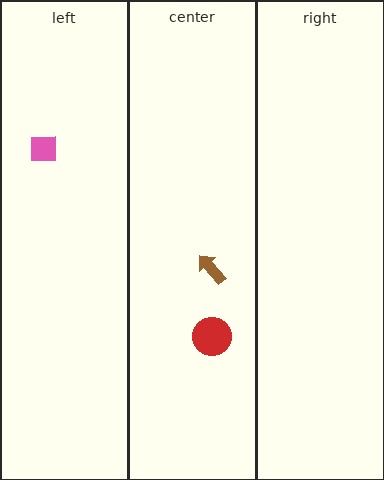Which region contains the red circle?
The center region.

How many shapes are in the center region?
2.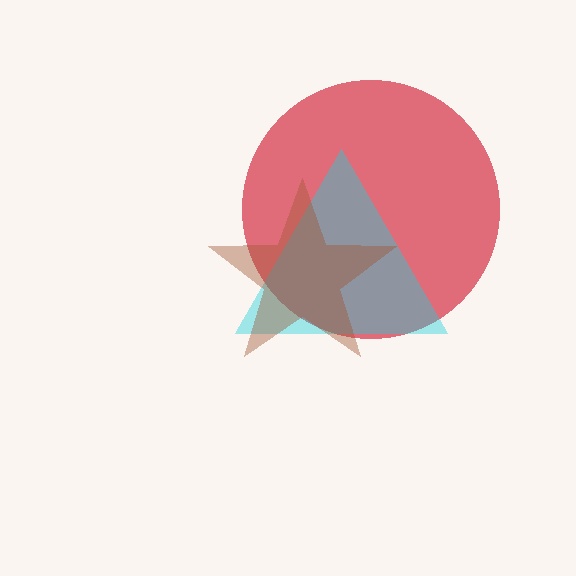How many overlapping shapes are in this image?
There are 3 overlapping shapes in the image.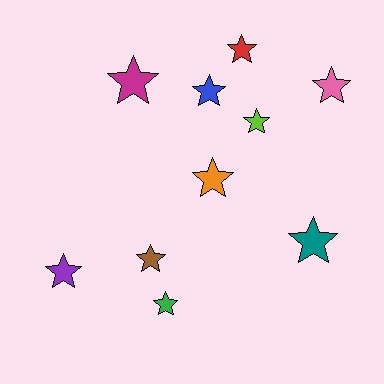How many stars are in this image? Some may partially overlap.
There are 10 stars.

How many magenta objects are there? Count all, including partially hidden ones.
There is 1 magenta object.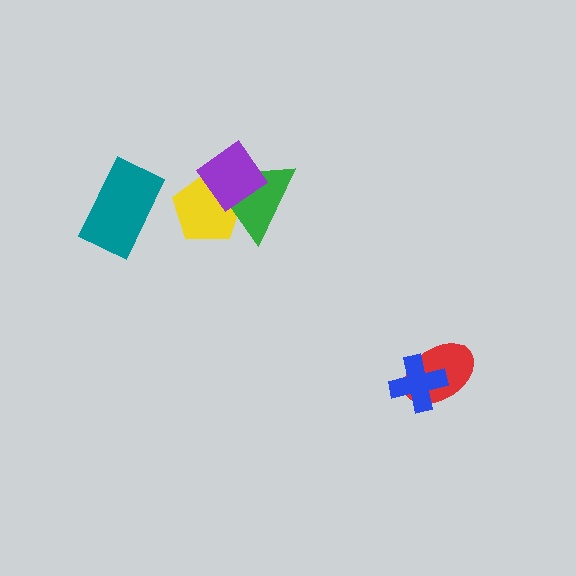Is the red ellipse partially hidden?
Yes, it is partially covered by another shape.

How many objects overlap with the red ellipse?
1 object overlaps with the red ellipse.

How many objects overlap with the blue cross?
1 object overlaps with the blue cross.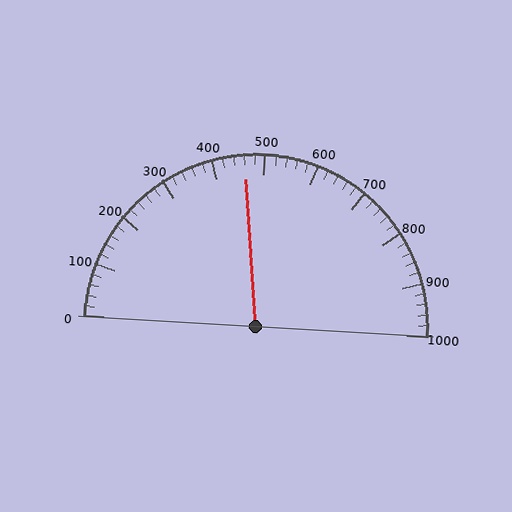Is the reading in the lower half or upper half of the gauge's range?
The reading is in the lower half of the range (0 to 1000).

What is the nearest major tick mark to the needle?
The nearest major tick mark is 500.